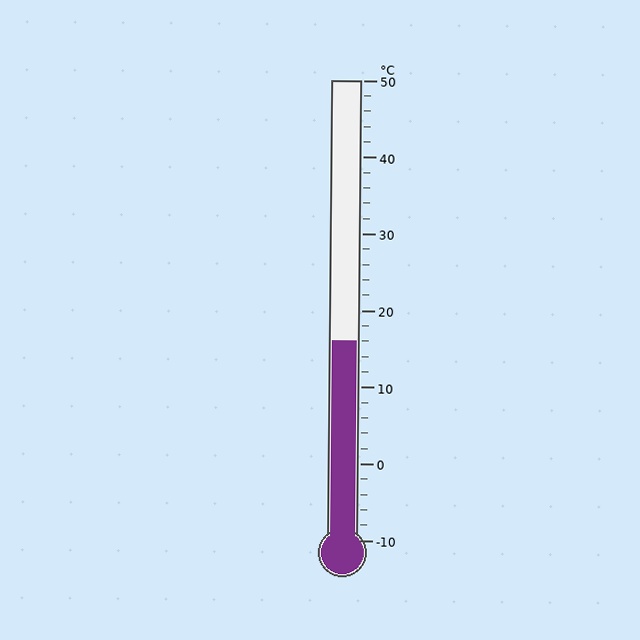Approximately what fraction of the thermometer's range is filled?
The thermometer is filled to approximately 45% of its range.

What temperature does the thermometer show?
The thermometer shows approximately 16°C.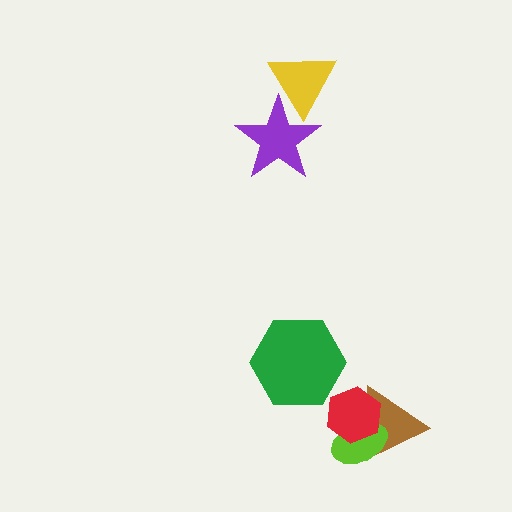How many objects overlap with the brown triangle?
2 objects overlap with the brown triangle.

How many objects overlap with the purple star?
1 object overlaps with the purple star.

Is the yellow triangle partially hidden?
Yes, it is partially covered by another shape.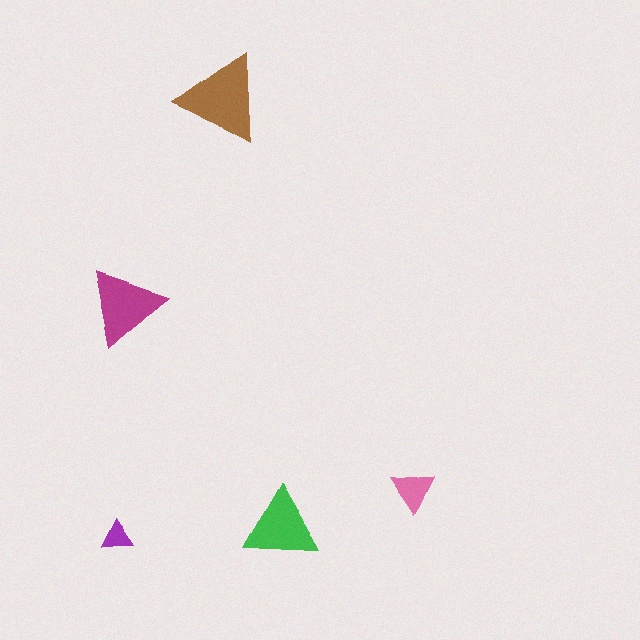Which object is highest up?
The brown triangle is topmost.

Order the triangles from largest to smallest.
the brown one, the magenta one, the green one, the pink one, the purple one.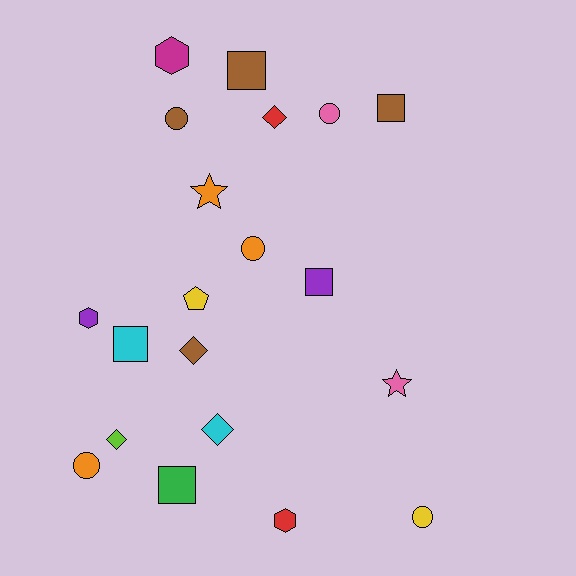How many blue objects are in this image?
There are no blue objects.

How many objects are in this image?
There are 20 objects.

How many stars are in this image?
There are 2 stars.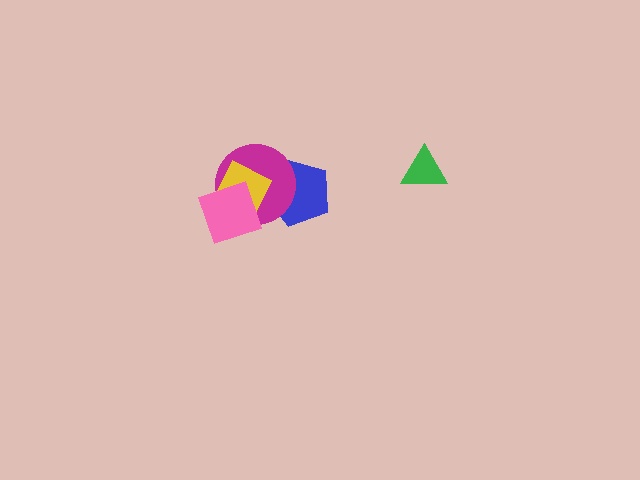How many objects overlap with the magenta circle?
3 objects overlap with the magenta circle.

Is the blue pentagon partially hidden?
Yes, it is partially covered by another shape.